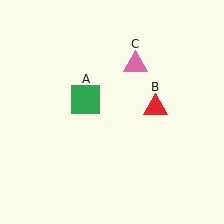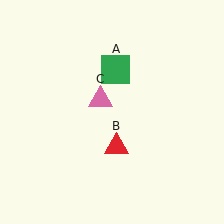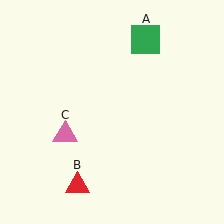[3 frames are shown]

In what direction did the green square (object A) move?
The green square (object A) moved up and to the right.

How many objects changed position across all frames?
3 objects changed position: green square (object A), red triangle (object B), pink triangle (object C).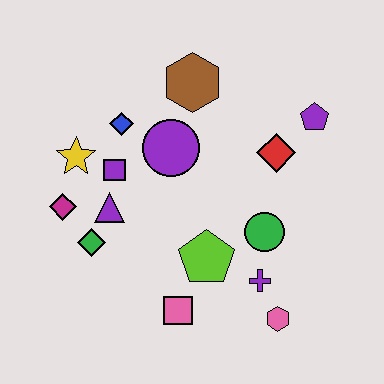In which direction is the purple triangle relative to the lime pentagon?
The purple triangle is to the left of the lime pentagon.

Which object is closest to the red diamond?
The purple pentagon is closest to the red diamond.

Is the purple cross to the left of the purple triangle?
No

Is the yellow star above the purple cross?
Yes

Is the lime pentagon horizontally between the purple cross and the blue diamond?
Yes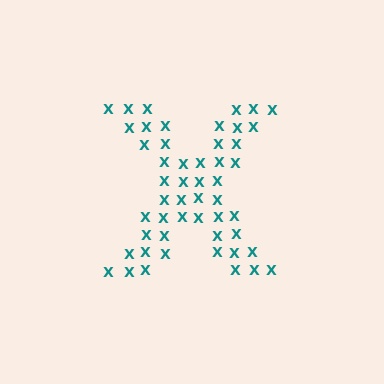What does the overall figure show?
The overall figure shows the letter X.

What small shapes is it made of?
It is made of small letter X's.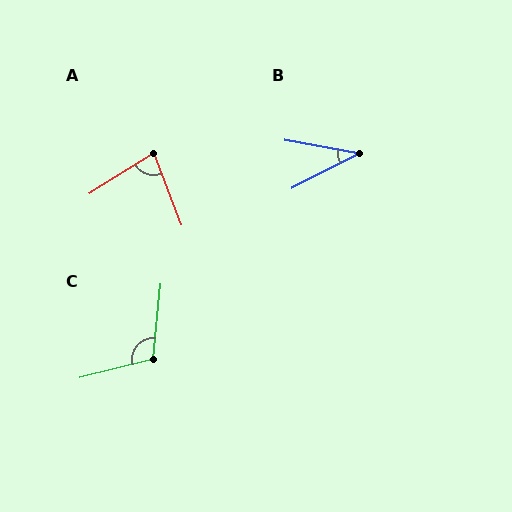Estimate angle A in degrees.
Approximately 79 degrees.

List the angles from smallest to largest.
B (38°), A (79°), C (109°).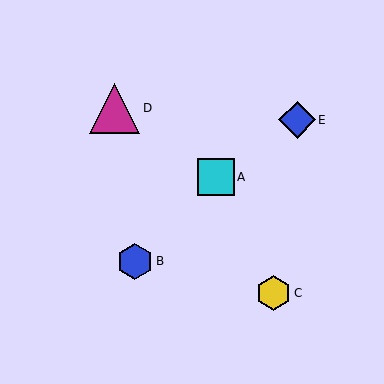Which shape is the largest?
The magenta triangle (labeled D) is the largest.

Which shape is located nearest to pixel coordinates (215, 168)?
The cyan square (labeled A) at (216, 177) is nearest to that location.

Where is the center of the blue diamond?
The center of the blue diamond is at (297, 120).